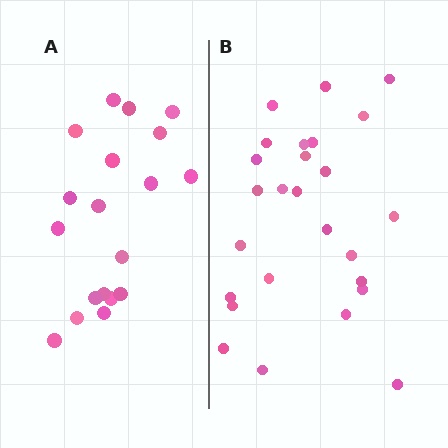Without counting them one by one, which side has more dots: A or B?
Region B (the right region) has more dots.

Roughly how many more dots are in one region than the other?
Region B has roughly 8 or so more dots than region A.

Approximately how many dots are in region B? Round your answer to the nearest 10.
About 30 dots. (The exact count is 26, which rounds to 30.)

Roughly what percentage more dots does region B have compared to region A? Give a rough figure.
About 35% more.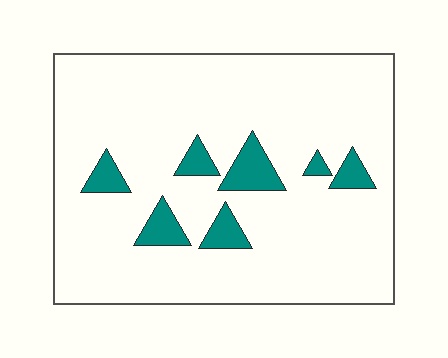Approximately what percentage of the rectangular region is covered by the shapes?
Approximately 10%.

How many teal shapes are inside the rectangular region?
7.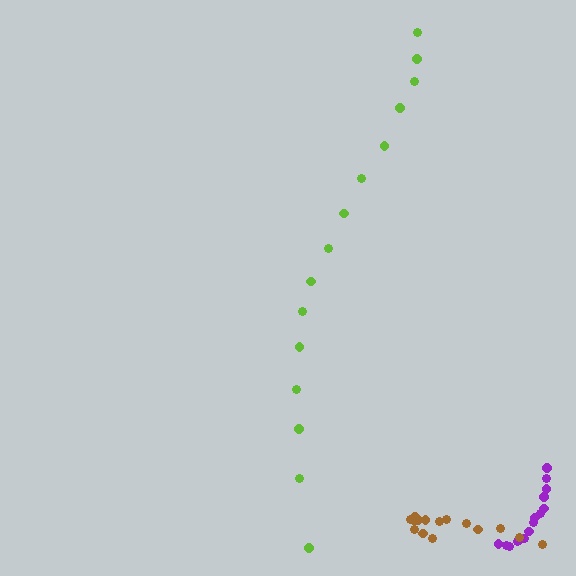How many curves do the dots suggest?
There are 3 distinct paths.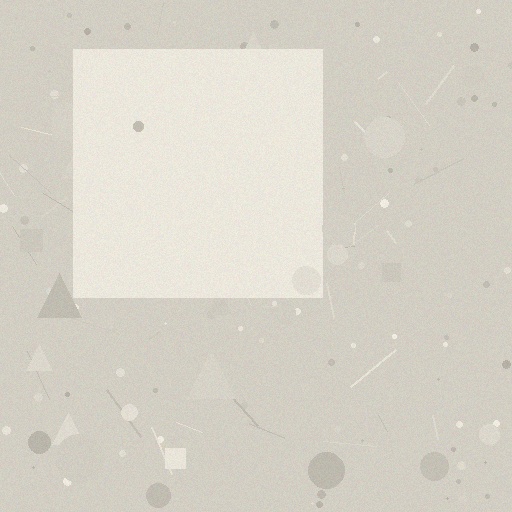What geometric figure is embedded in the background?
A square is embedded in the background.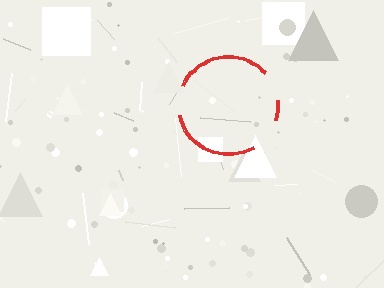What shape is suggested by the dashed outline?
The dashed outline suggests a circle.